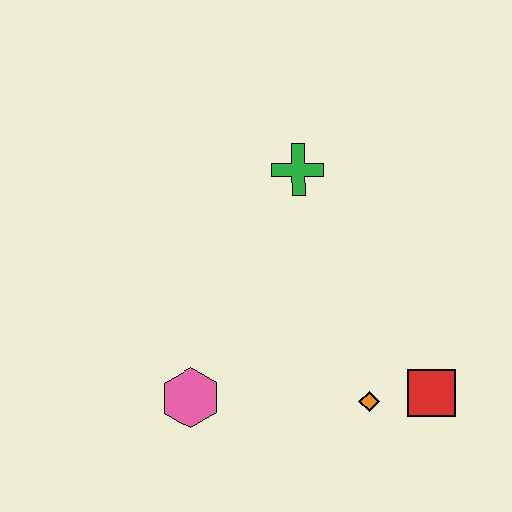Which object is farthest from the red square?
The green cross is farthest from the red square.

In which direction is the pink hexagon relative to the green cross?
The pink hexagon is below the green cross.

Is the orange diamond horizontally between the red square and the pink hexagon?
Yes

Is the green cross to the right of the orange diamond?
No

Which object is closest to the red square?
The orange diamond is closest to the red square.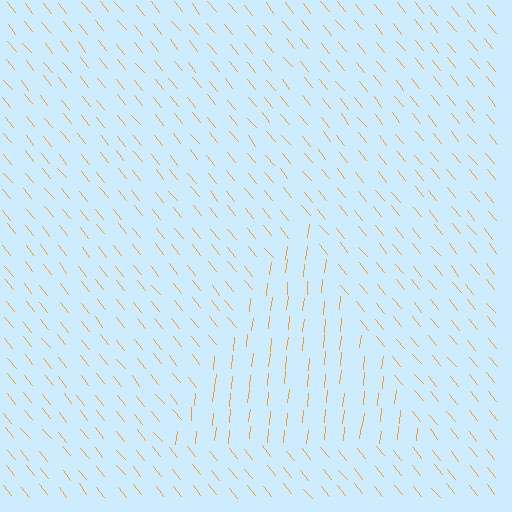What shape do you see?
I see a triangle.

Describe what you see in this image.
The image is filled with small orange line segments. A triangle region in the image has lines oriented differently from the surrounding lines, creating a visible texture boundary.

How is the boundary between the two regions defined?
The boundary is defined purely by a change in line orientation (approximately 45 degrees difference). All lines are the same color and thickness.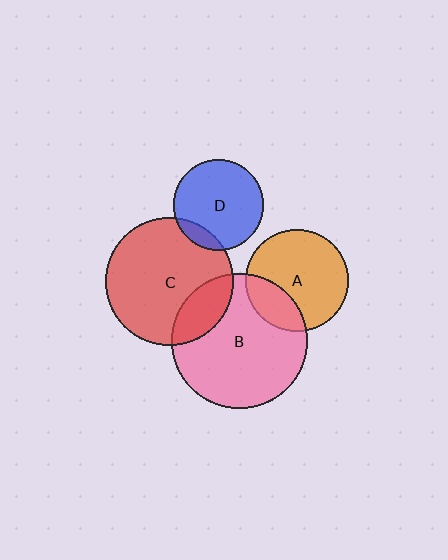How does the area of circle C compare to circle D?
Approximately 2.0 times.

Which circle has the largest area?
Circle B (pink).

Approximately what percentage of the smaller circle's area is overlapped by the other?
Approximately 20%.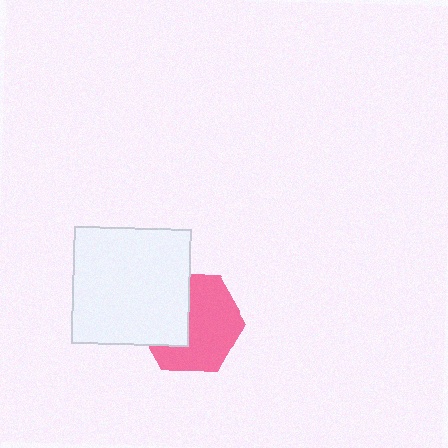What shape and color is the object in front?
The object in front is a white square.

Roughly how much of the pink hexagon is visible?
About half of it is visible (roughly 62%).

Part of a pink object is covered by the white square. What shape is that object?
It is a hexagon.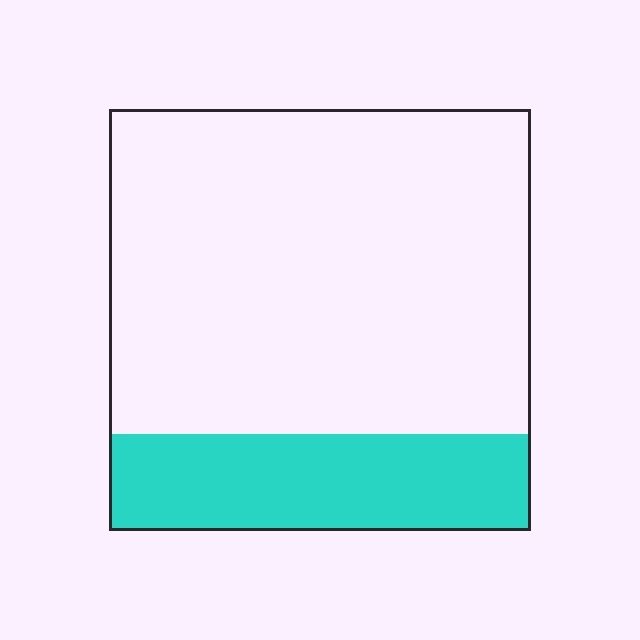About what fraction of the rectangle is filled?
About one quarter (1/4).